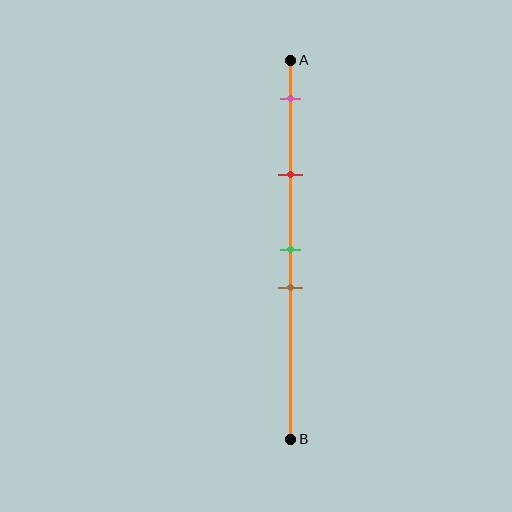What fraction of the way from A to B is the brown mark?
The brown mark is approximately 60% (0.6) of the way from A to B.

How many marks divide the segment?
There are 4 marks dividing the segment.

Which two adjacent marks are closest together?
The green and brown marks are the closest adjacent pair.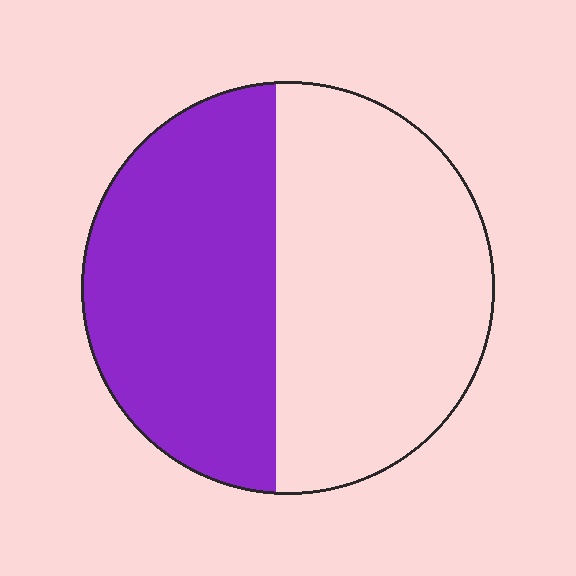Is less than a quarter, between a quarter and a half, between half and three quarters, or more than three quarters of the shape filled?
Between a quarter and a half.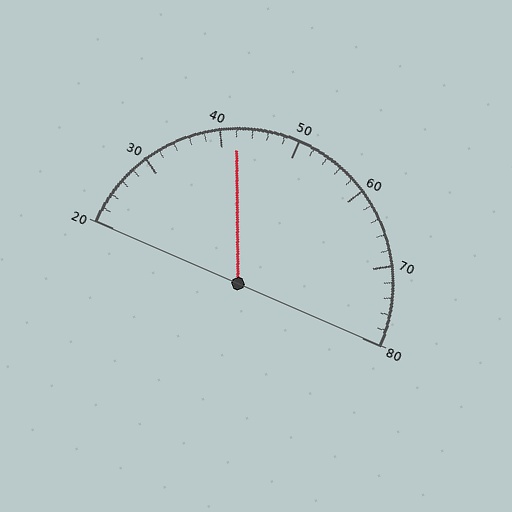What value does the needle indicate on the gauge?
The needle indicates approximately 42.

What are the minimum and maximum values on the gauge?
The gauge ranges from 20 to 80.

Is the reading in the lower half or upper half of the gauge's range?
The reading is in the lower half of the range (20 to 80).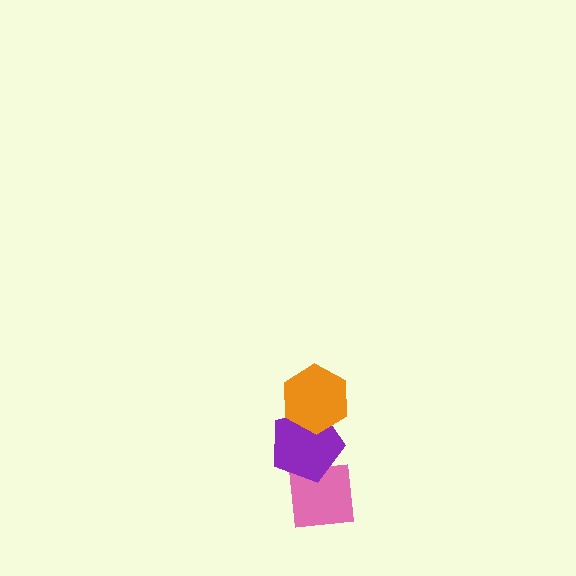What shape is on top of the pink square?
The purple pentagon is on top of the pink square.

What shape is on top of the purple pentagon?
The orange hexagon is on top of the purple pentagon.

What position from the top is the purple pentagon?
The purple pentagon is 2nd from the top.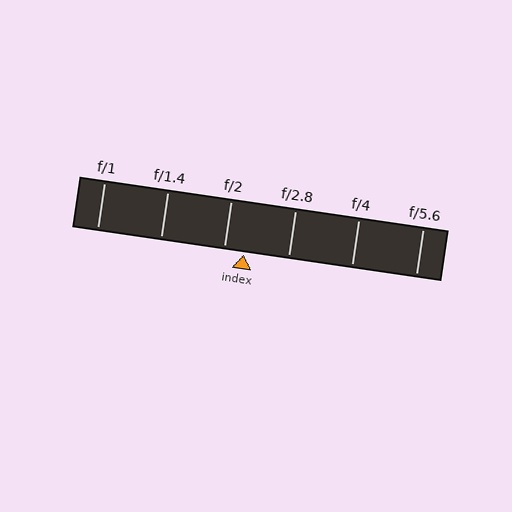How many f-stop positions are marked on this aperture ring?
There are 6 f-stop positions marked.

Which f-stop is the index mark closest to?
The index mark is closest to f/2.